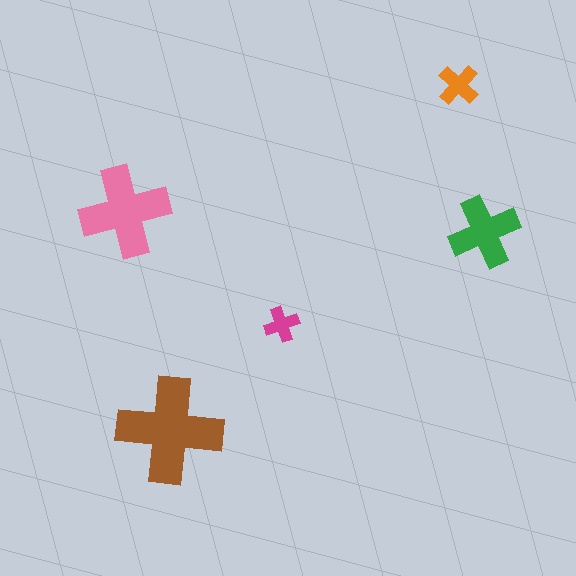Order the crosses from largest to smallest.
the brown one, the pink one, the green one, the orange one, the magenta one.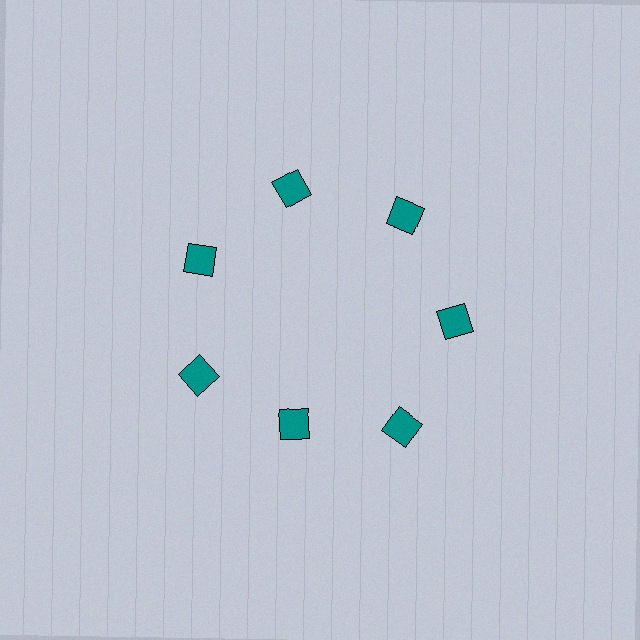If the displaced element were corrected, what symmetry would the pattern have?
It would have 7-fold rotational symmetry — the pattern would map onto itself every 51 degrees.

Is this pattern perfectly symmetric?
No. The 7 teal squares are arranged in a ring, but one element near the 6 o'clock position is pulled inward toward the center, breaking the 7-fold rotational symmetry.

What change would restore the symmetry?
The symmetry would be restored by moving it outward, back onto the ring so that all 7 squares sit at equal angles and equal distance from the center.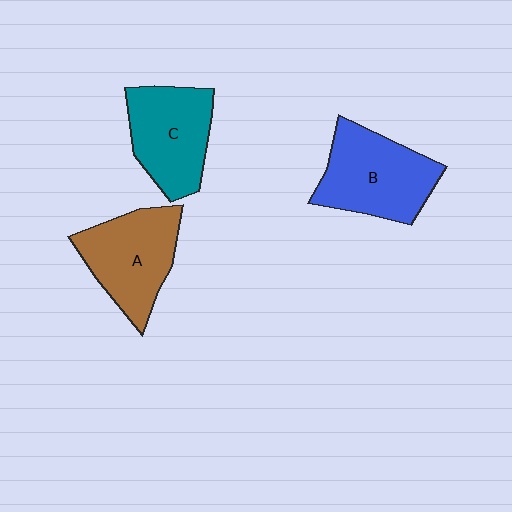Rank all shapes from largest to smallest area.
From largest to smallest: B (blue), A (brown), C (teal).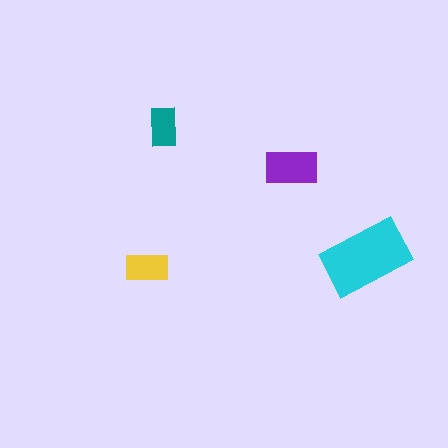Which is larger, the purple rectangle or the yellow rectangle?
The purple one.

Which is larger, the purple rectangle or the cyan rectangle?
The cyan one.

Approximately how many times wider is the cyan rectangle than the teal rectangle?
About 2 times wider.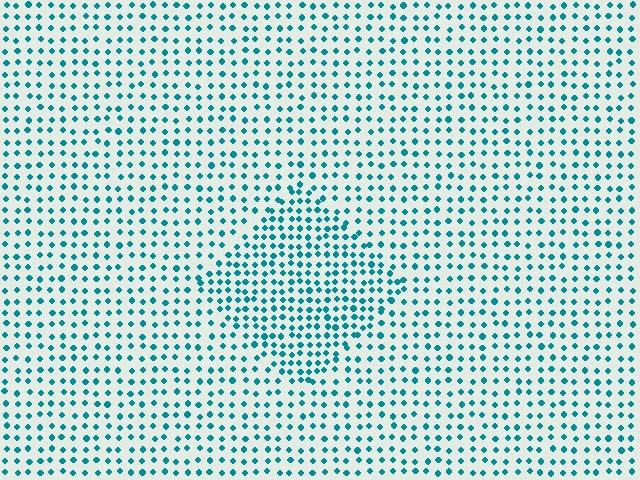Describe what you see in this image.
The image contains small teal elements arranged at two different densities. A diamond-shaped region is visible where the elements are more densely packed than the surrounding area.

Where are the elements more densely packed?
The elements are more densely packed inside the diamond boundary.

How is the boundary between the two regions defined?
The boundary is defined by a change in element density (approximately 1.6x ratio). All elements are the same color, size, and shape.